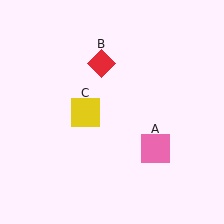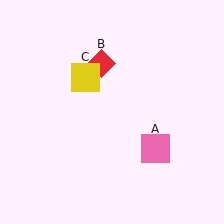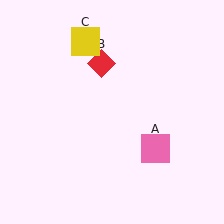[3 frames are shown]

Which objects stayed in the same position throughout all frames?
Pink square (object A) and red diamond (object B) remained stationary.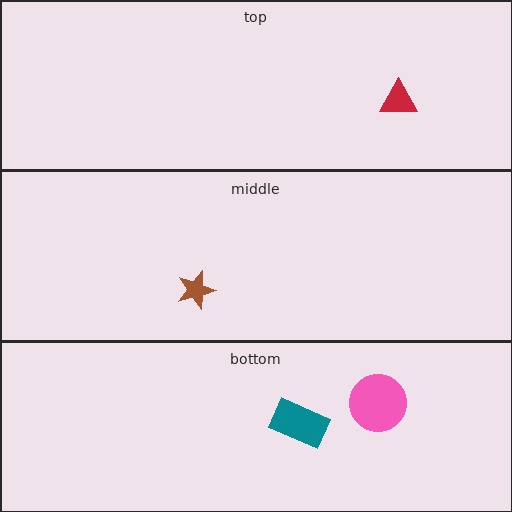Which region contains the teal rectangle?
The bottom region.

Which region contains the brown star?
The middle region.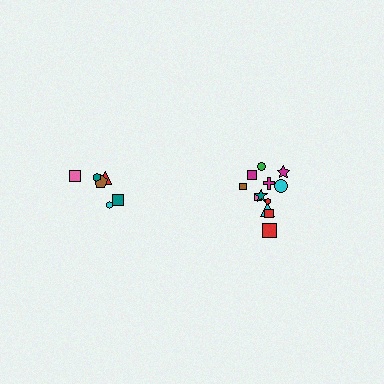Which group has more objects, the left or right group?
The right group.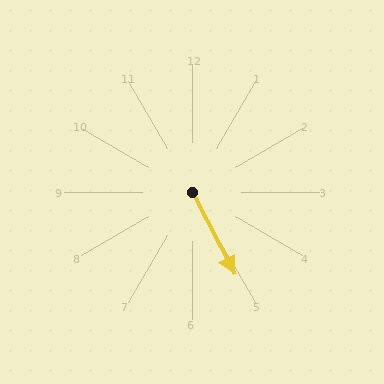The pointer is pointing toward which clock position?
Roughly 5 o'clock.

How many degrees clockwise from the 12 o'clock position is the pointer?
Approximately 152 degrees.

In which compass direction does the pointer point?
Southeast.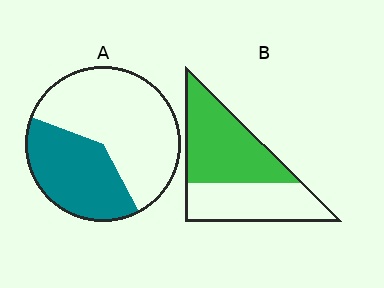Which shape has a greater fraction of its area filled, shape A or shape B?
Shape B.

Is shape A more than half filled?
No.